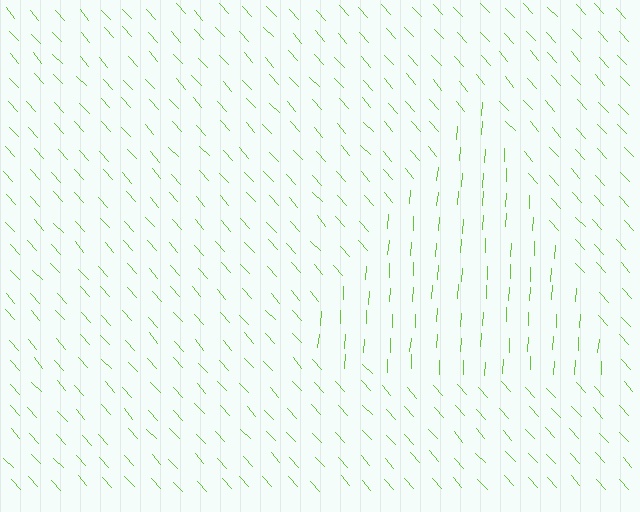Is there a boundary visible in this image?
Yes, there is a texture boundary formed by a change in line orientation.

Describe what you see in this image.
The image is filled with small lime line segments. A triangle region in the image has lines oriented differently from the surrounding lines, creating a visible texture boundary.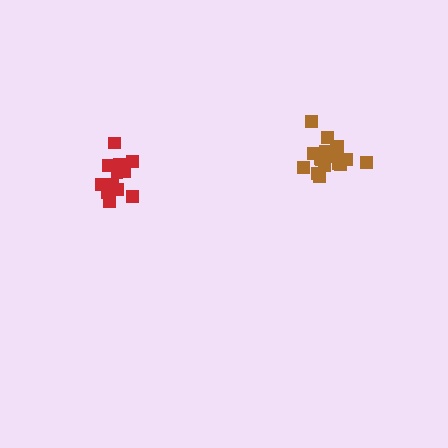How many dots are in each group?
Group 1: 19 dots, Group 2: 15 dots (34 total).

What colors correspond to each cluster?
The clusters are colored: brown, red.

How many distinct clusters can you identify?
There are 2 distinct clusters.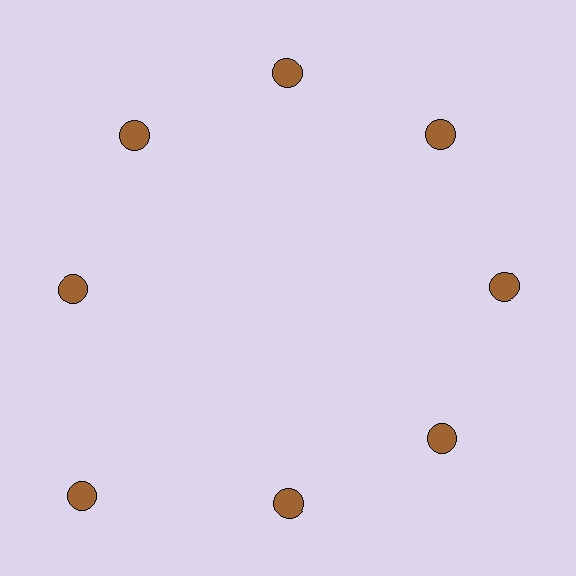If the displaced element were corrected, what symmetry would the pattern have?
It would have 8-fold rotational symmetry — the pattern would map onto itself every 45 degrees.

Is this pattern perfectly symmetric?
No. The 8 brown circles are arranged in a ring, but one element near the 8 o'clock position is pushed outward from the center, breaking the 8-fold rotational symmetry.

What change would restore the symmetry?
The symmetry would be restored by moving it inward, back onto the ring so that all 8 circles sit at equal angles and equal distance from the center.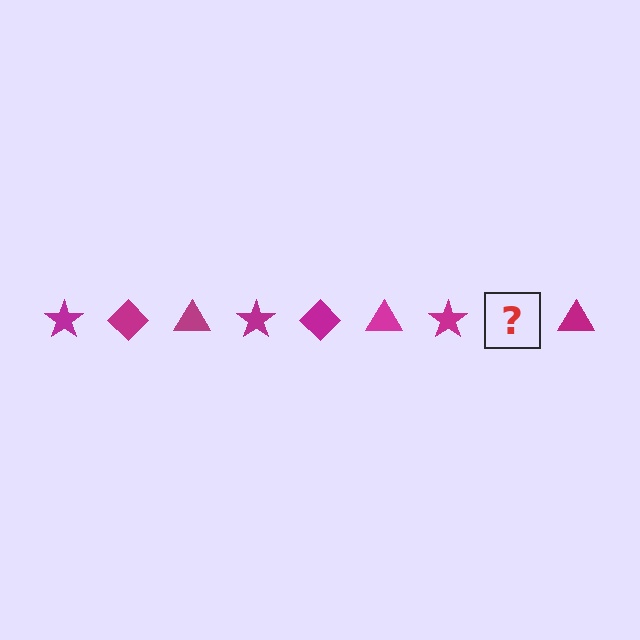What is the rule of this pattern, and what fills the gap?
The rule is that the pattern cycles through star, diamond, triangle shapes in magenta. The gap should be filled with a magenta diamond.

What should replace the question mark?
The question mark should be replaced with a magenta diamond.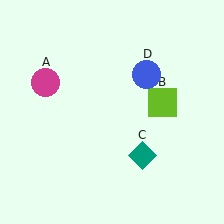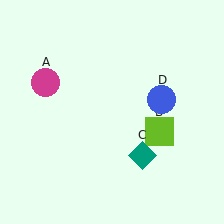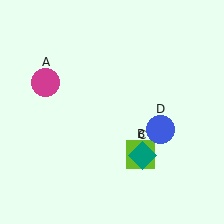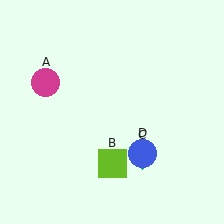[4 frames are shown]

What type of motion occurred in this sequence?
The lime square (object B), blue circle (object D) rotated clockwise around the center of the scene.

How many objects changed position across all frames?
2 objects changed position: lime square (object B), blue circle (object D).